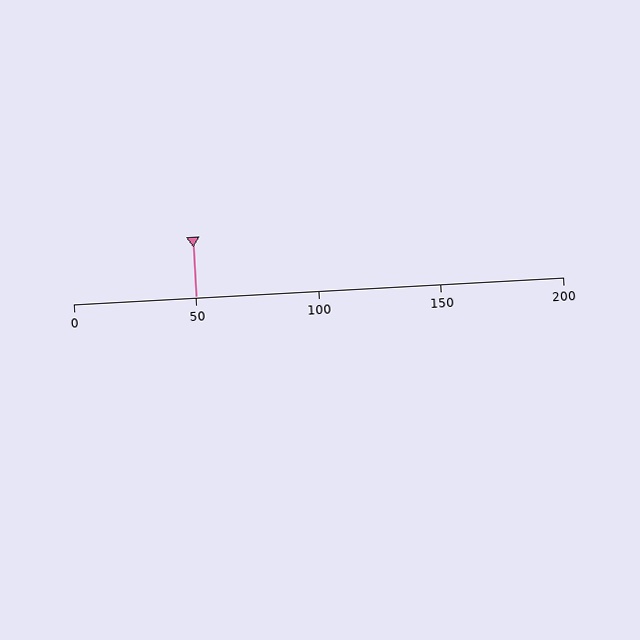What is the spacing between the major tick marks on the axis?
The major ticks are spaced 50 apart.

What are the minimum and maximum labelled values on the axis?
The axis runs from 0 to 200.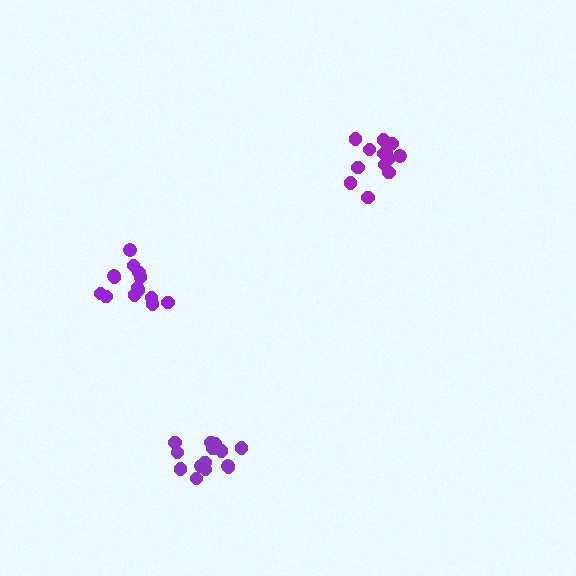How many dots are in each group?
Group 1: 14 dots, Group 2: 14 dots, Group 3: 15 dots (43 total).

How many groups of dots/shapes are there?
There are 3 groups.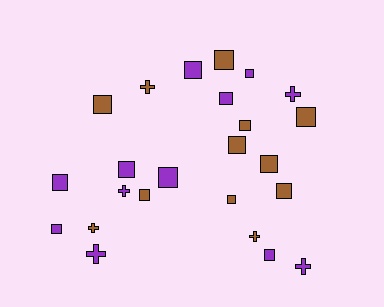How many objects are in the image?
There are 24 objects.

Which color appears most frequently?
Purple, with 12 objects.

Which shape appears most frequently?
Square, with 17 objects.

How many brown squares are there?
There are 9 brown squares.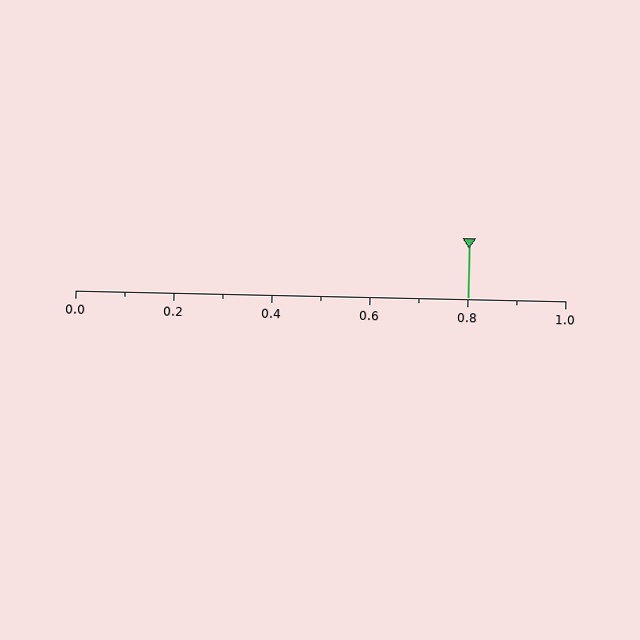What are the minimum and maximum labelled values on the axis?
The axis runs from 0.0 to 1.0.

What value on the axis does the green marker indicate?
The marker indicates approximately 0.8.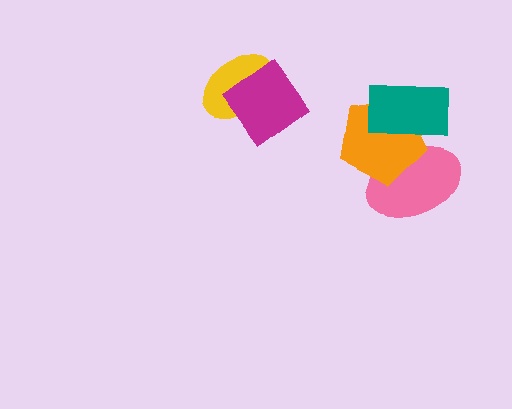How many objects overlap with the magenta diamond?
1 object overlaps with the magenta diamond.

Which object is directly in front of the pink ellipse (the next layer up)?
The orange pentagon is directly in front of the pink ellipse.